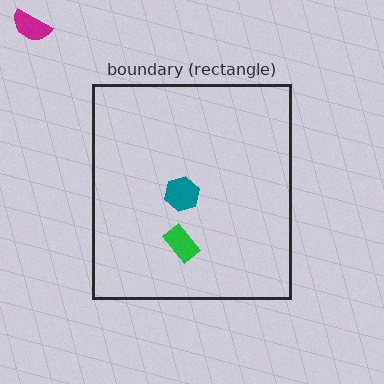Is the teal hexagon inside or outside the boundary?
Inside.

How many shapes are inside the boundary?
2 inside, 1 outside.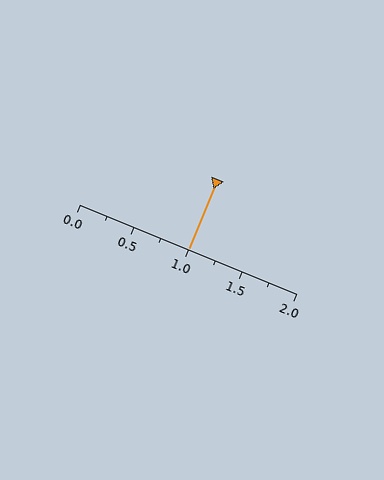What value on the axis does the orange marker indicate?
The marker indicates approximately 1.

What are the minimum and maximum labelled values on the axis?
The axis runs from 0.0 to 2.0.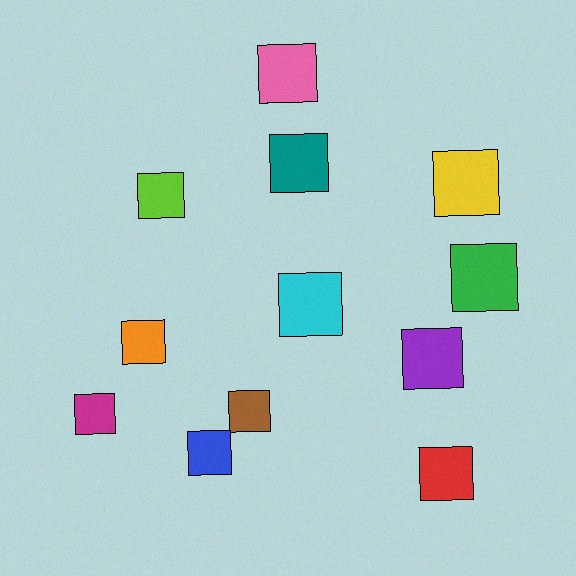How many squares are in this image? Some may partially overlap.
There are 12 squares.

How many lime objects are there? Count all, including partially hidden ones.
There is 1 lime object.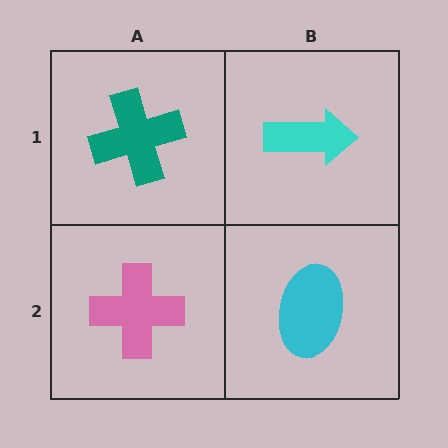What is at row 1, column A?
A teal cross.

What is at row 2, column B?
A cyan ellipse.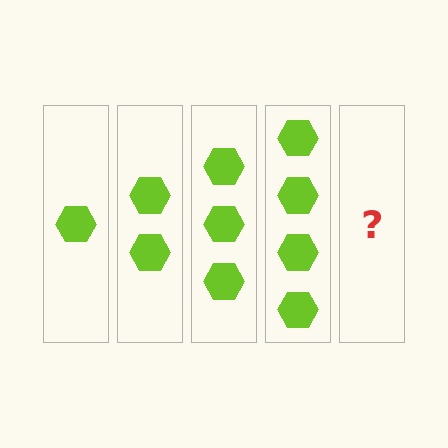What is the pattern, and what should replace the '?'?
The pattern is that each step adds one more hexagon. The '?' should be 5 hexagons.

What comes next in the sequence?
The next element should be 5 hexagons.